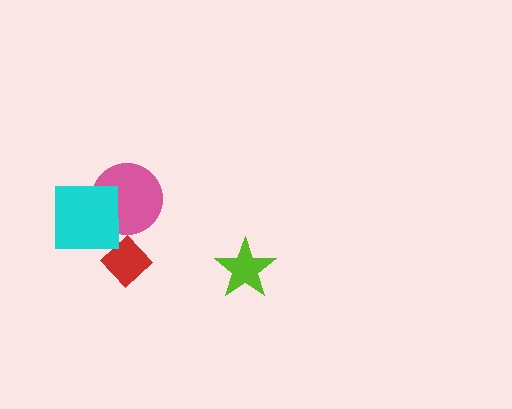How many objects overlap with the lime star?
0 objects overlap with the lime star.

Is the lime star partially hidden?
No, no other shape covers it.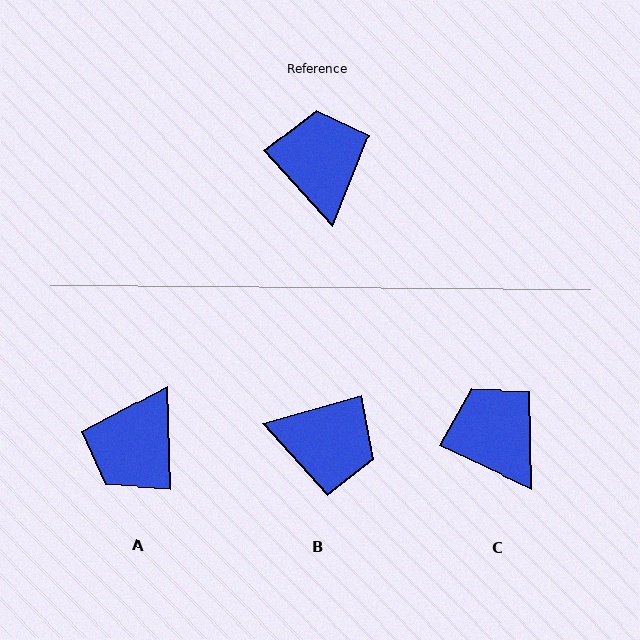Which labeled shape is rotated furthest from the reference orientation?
A, about 139 degrees away.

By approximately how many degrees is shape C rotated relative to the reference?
Approximately 23 degrees counter-clockwise.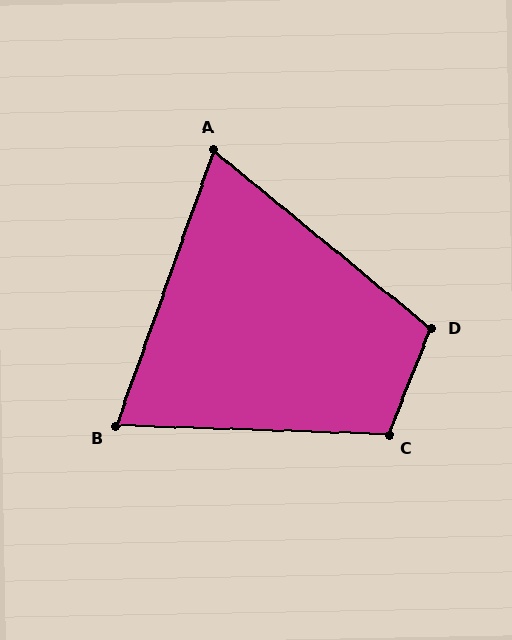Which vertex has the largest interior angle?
C, at approximately 110 degrees.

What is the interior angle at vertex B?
Approximately 72 degrees (acute).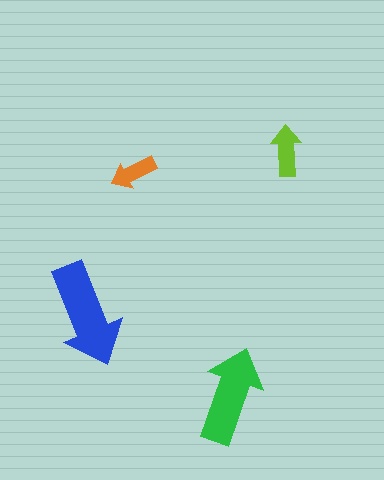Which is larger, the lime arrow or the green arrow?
The green one.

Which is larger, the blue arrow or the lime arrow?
The blue one.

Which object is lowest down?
The green arrow is bottommost.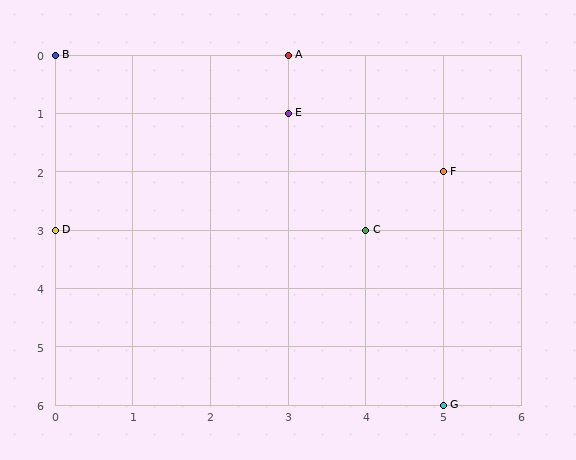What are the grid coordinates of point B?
Point B is at grid coordinates (0, 0).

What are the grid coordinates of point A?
Point A is at grid coordinates (3, 0).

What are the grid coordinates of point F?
Point F is at grid coordinates (5, 2).